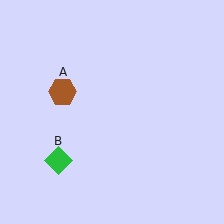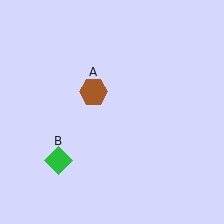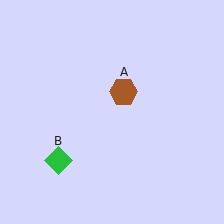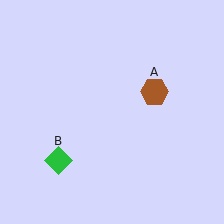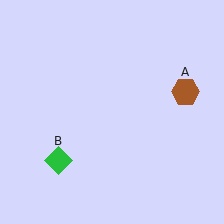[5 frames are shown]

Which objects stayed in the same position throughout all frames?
Green diamond (object B) remained stationary.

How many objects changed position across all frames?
1 object changed position: brown hexagon (object A).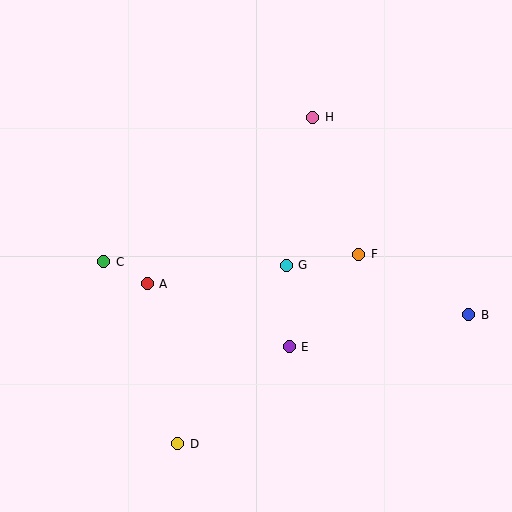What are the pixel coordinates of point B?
Point B is at (469, 315).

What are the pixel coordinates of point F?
Point F is at (359, 254).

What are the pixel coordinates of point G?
Point G is at (286, 265).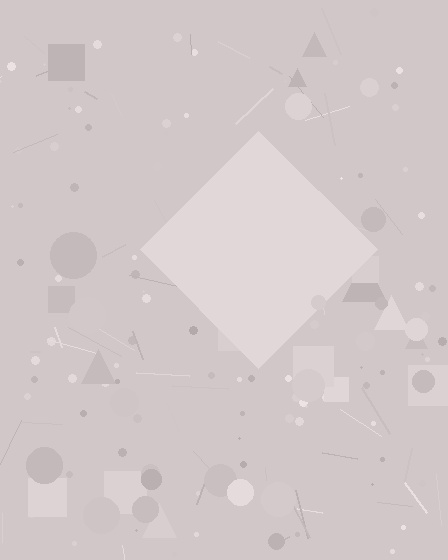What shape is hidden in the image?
A diamond is hidden in the image.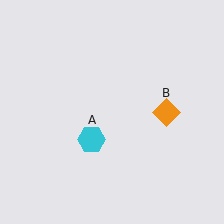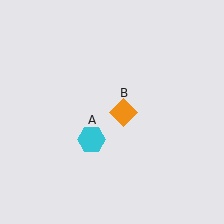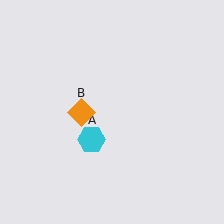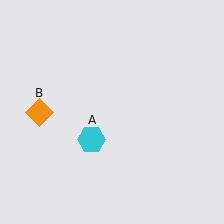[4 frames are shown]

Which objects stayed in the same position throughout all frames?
Cyan hexagon (object A) remained stationary.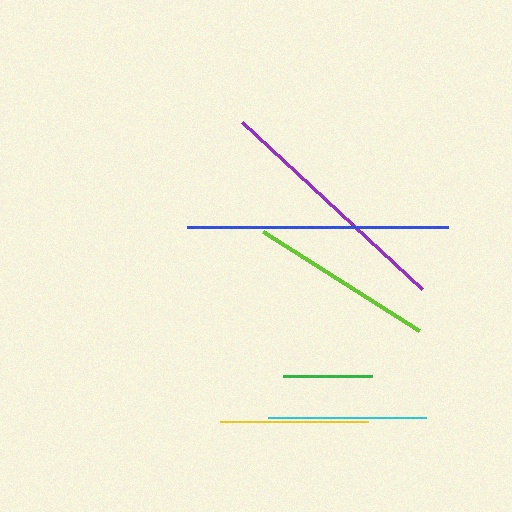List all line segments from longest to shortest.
From longest to shortest: blue, purple, lime, cyan, yellow, green.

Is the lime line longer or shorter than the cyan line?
The lime line is longer than the cyan line.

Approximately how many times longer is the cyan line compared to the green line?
The cyan line is approximately 1.8 times the length of the green line.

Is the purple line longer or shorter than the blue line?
The blue line is longer than the purple line.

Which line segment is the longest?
The blue line is the longest at approximately 261 pixels.